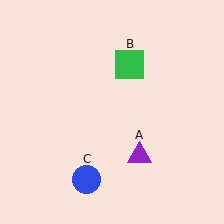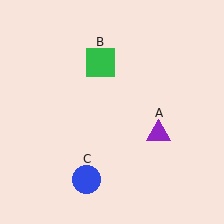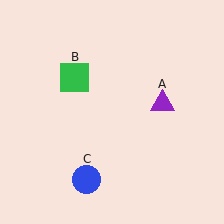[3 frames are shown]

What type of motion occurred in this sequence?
The purple triangle (object A), green square (object B) rotated counterclockwise around the center of the scene.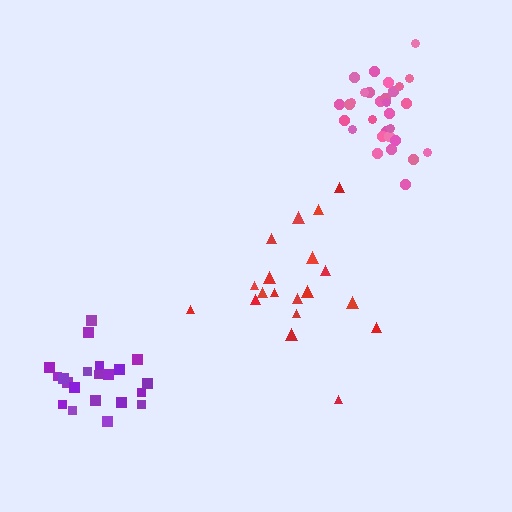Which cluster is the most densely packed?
Pink.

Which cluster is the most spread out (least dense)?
Red.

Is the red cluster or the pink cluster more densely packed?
Pink.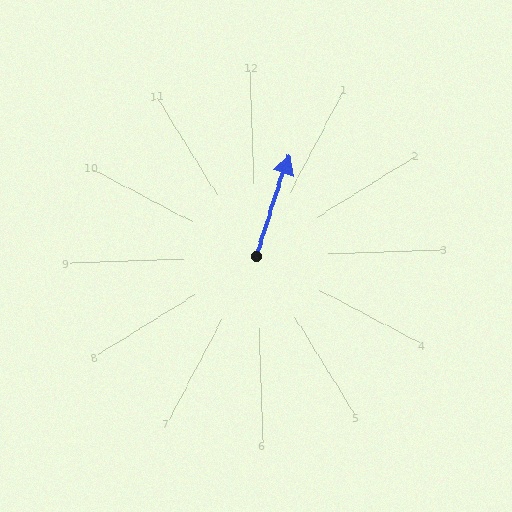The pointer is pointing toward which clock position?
Roughly 1 o'clock.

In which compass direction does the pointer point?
North.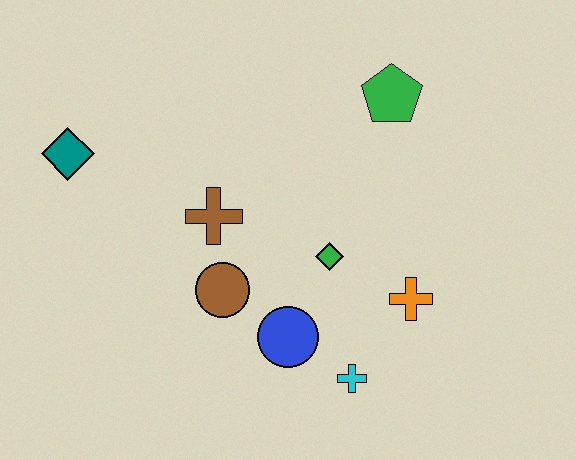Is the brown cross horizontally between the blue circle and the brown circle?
No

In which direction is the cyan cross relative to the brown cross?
The cyan cross is below the brown cross.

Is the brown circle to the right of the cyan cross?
No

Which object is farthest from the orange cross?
The teal diamond is farthest from the orange cross.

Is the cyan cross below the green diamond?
Yes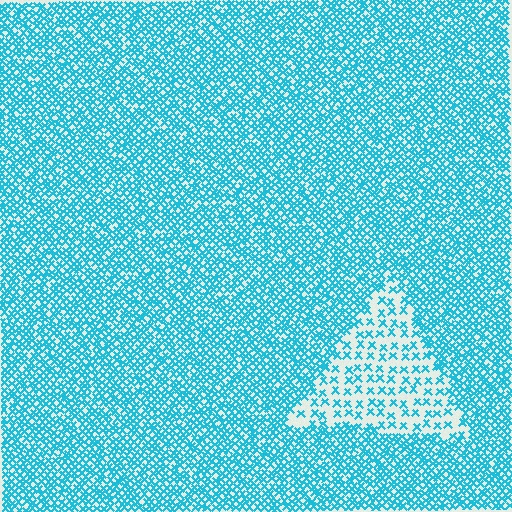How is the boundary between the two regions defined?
The boundary is defined by a change in element density (approximately 2.6x ratio). All elements are the same color, size, and shape.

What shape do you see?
I see a triangle.